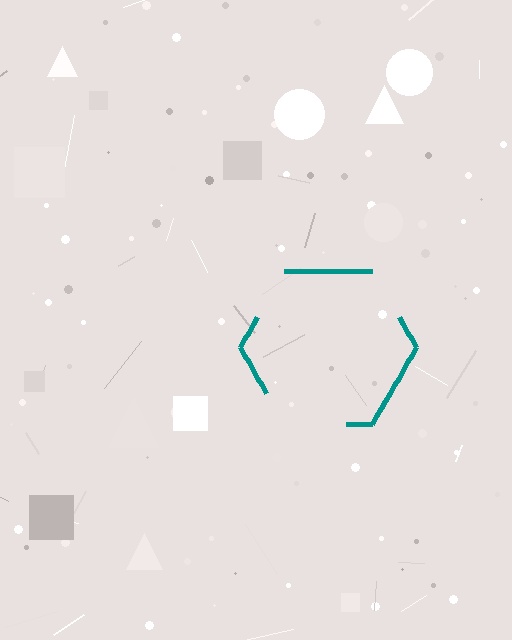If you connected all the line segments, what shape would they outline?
They would outline a hexagon.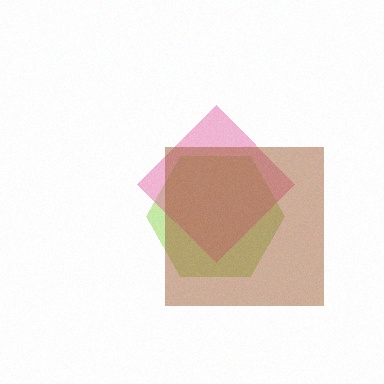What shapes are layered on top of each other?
The layered shapes are: a lime hexagon, a pink diamond, a brown square.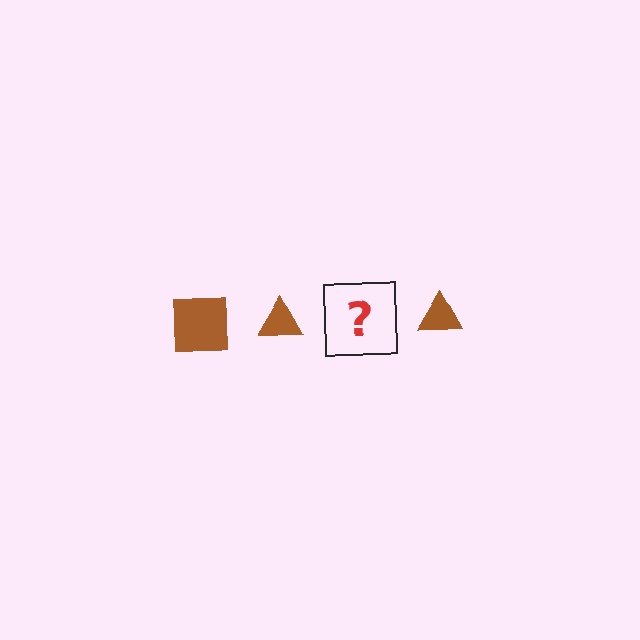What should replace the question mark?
The question mark should be replaced with a brown square.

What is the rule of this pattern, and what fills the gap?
The rule is that the pattern cycles through square, triangle shapes in brown. The gap should be filled with a brown square.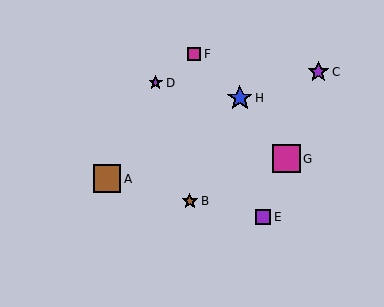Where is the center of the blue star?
The center of the blue star is at (240, 98).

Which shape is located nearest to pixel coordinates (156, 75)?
The purple star (labeled D) at (156, 83) is nearest to that location.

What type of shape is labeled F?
Shape F is a magenta square.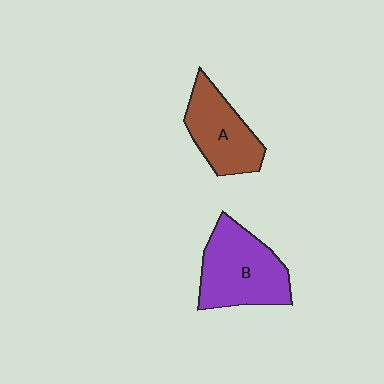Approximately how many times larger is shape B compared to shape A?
Approximately 1.3 times.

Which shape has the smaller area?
Shape A (brown).